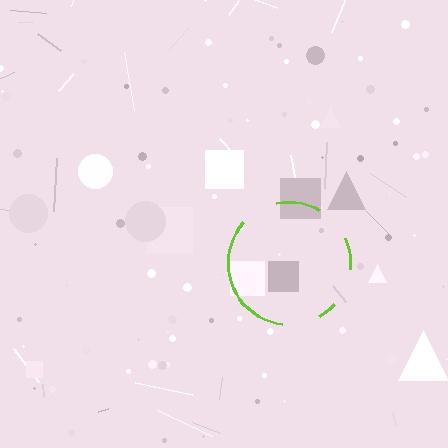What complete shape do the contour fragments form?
The contour fragments form a circle.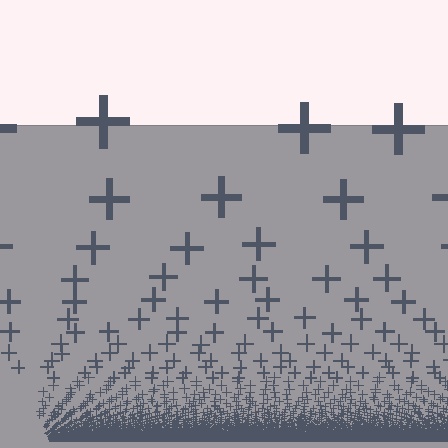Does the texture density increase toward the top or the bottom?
Density increases toward the bottom.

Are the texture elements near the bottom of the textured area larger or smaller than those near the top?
Smaller. The gradient is inverted — elements near the bottom are smaller and denser.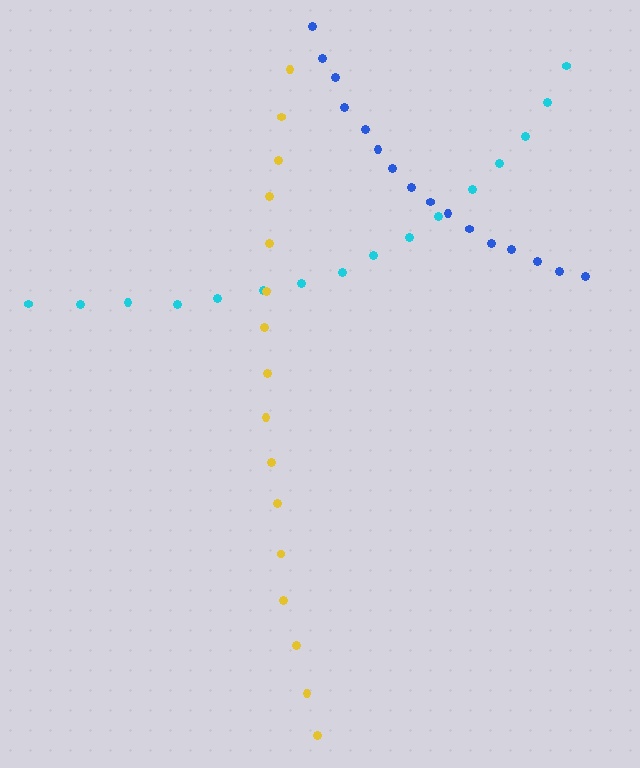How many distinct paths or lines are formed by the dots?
There are 3 distinct paths.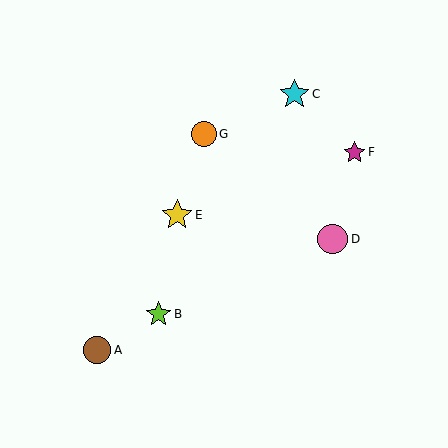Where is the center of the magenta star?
The center of the magenta star is at (355, 152).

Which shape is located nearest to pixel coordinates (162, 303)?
The lime star (labeled B) at (159, 314) is nearest to that location.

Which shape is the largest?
The yellow star (labeled E) is the largest.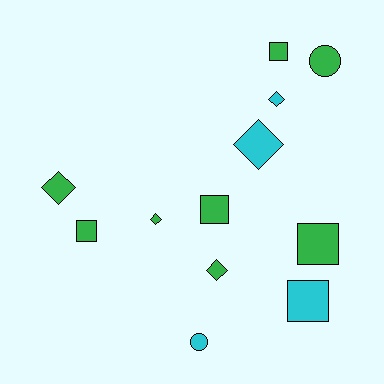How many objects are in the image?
There are 12 objects.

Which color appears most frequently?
Green, with 8 objects.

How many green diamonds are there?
There are 3 green diamonds.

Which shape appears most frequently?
Square, with 5 objects.